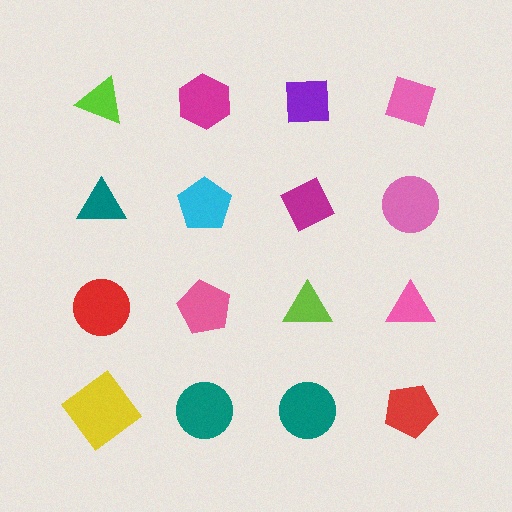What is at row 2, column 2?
A cyan pentagon.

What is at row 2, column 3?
A magenta diamond.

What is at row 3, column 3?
A lime triangle.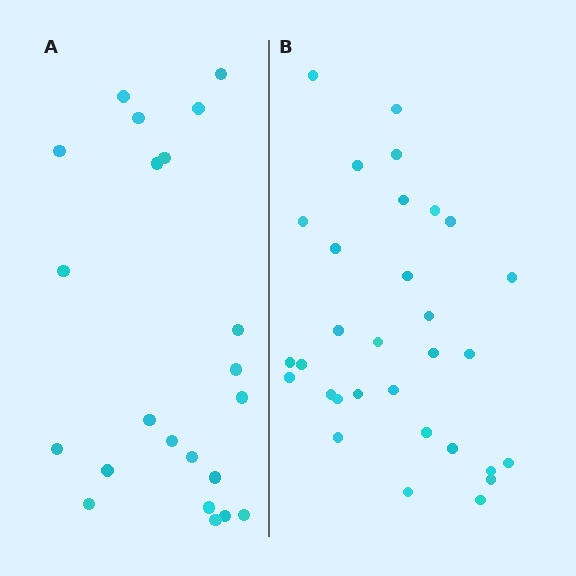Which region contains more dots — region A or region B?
Region B (the right region) has more dots.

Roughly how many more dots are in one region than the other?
Region B has roughly 8 or so more dots than region A.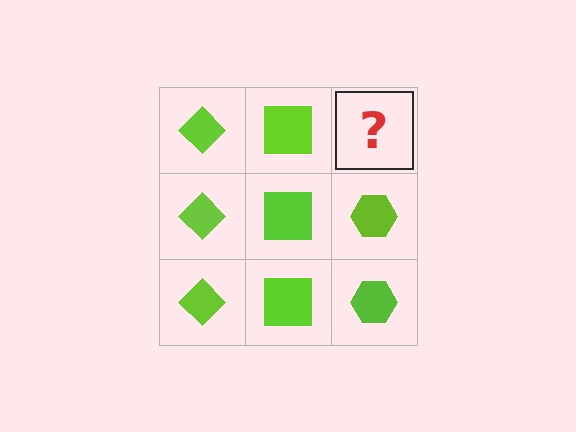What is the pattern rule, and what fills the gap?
The rule is that each column has a consistent shape. The gap should be filled with a lime hexagon.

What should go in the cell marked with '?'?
The missing cell should contain a lime hexagon.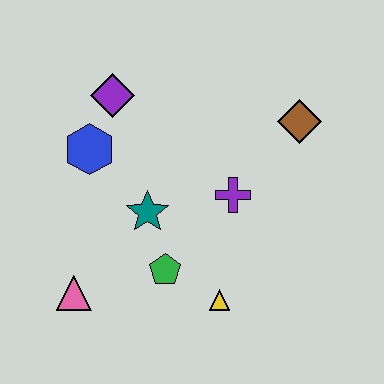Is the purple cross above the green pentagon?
Yes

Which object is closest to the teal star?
The green pentagon is closest to the teal star.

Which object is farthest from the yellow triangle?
The purple diamond is farthest from the yellow triangle.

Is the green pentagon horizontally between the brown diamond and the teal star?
Yes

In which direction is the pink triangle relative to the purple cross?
The pink triangle is to the left of the purple cross.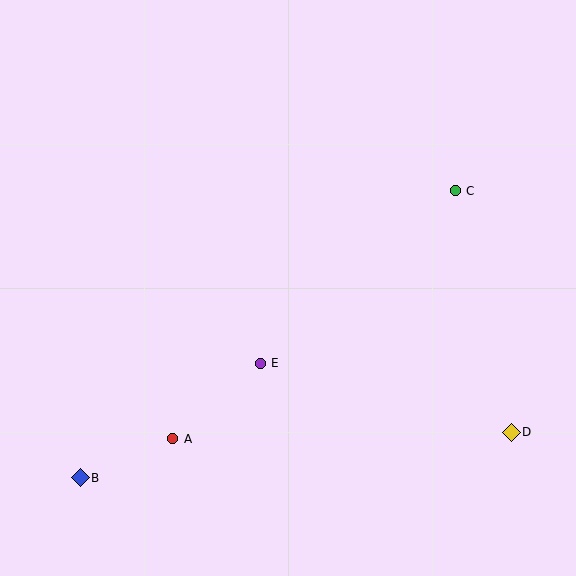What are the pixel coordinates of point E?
Point E is at (260, 363).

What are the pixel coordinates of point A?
Point A is at (173, 439).